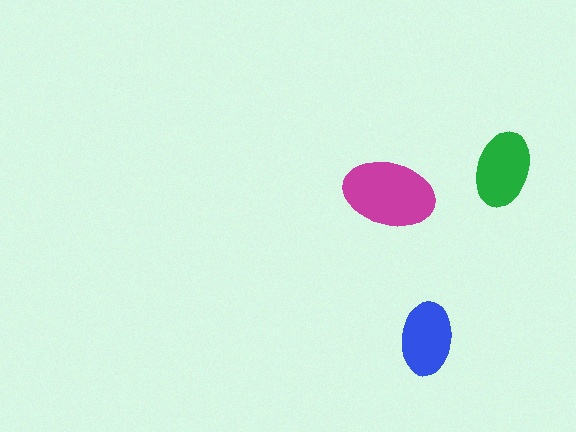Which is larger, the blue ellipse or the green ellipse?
The green one.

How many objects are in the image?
There are 3 objects in the image.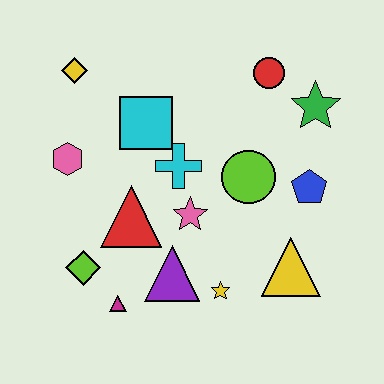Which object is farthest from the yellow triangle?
The yellow diamond is farthest from the yellow triangle.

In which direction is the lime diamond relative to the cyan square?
The lime diamond is below the cyan square.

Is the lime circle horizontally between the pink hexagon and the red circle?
Yes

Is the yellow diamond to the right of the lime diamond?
No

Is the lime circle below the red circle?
Yes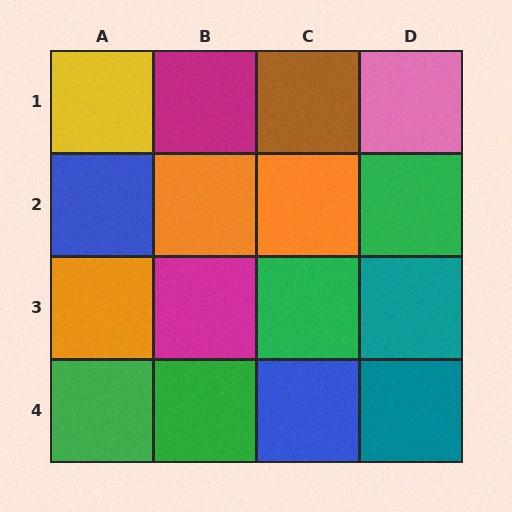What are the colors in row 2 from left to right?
Blue, orange, orange, green.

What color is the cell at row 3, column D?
Teal.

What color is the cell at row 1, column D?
Pink.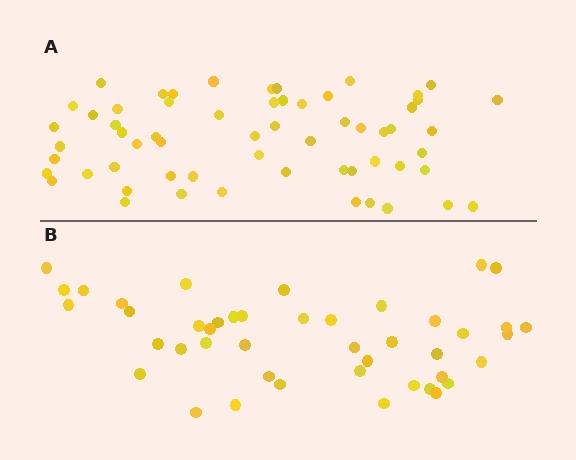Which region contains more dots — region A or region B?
Region A (the top region) has more dots.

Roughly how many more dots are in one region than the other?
Region A has approximately 15 more dots than region B.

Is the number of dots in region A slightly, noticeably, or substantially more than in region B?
Region A has noticeably more, but not dramatically so. The ratio is roughly 1.4 to 1.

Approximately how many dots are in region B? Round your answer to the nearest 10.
About 40 dots. (The exact count is 44, which rounds to 40.)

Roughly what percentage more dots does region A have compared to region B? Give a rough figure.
About 35% more.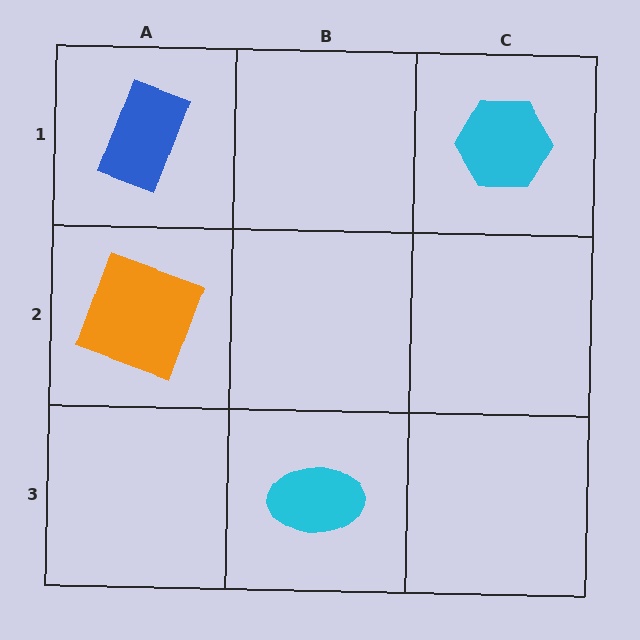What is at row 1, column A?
A blue rectangle.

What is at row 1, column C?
A cyan hexagon.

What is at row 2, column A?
An orange square.